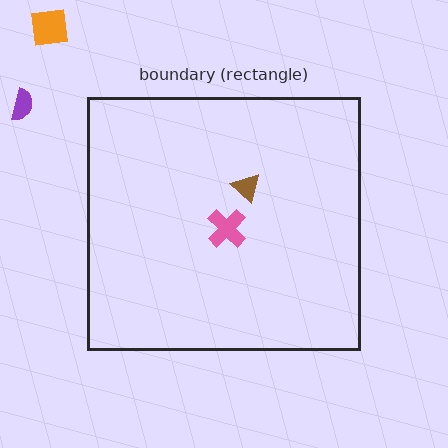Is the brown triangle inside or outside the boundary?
Inside.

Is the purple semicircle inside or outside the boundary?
Outside.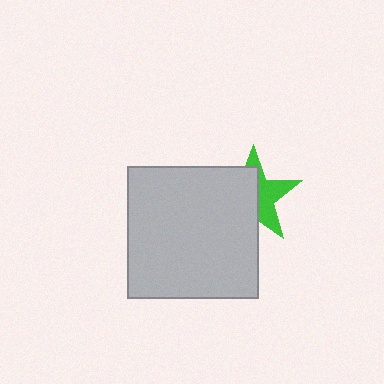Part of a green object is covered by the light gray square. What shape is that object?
It is a star.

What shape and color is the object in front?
The object in front is a light gray square.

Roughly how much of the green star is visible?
A small part of it is visible (roughly 42%).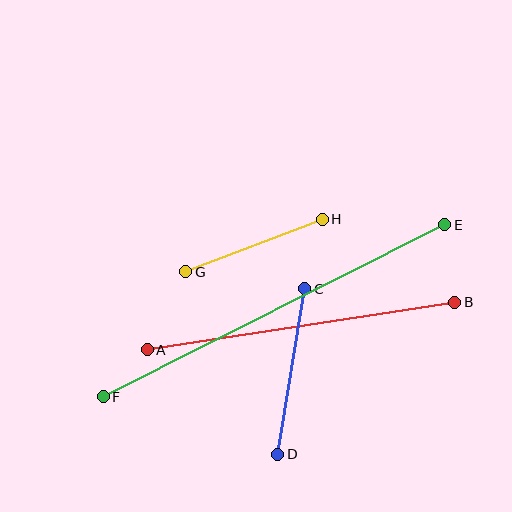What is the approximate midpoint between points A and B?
The midpoint is at approximately (301, 326) pixels.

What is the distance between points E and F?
The distance is approximately 382 pixels.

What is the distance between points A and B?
The distance is approximately 311 pixels.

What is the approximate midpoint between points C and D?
The midpoint is at approximately (291, 371) pixels.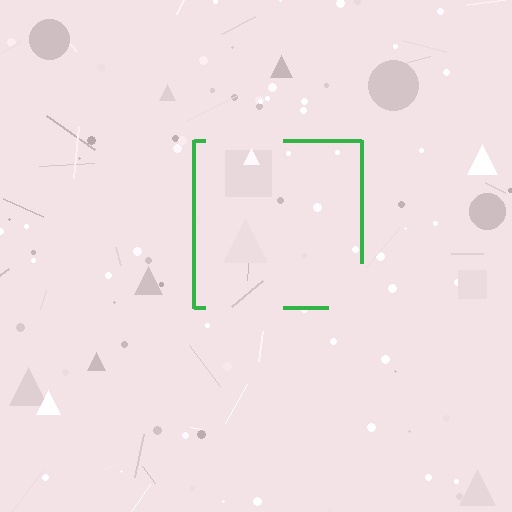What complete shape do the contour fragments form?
The contour fragments form a square.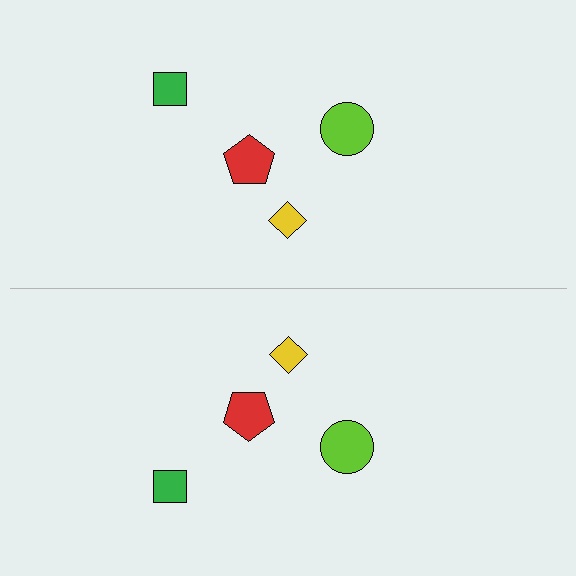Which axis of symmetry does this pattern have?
The pattern has a horizontal axis of symmetry running through the center of the image.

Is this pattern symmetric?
Yes, this pattern has bilateral (reflection) symmetry.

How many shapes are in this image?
There are 8 shapes in this image.